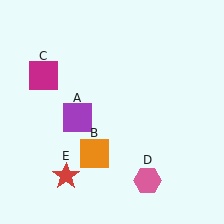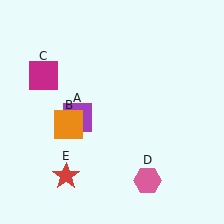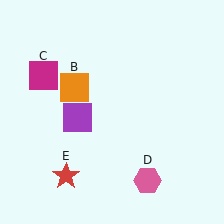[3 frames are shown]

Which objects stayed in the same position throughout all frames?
Purple square (object A) and magenta square (object C) and pink hexagon (object D) and red star (object E) remained stationary.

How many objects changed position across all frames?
1 object changed position: orange square (object B).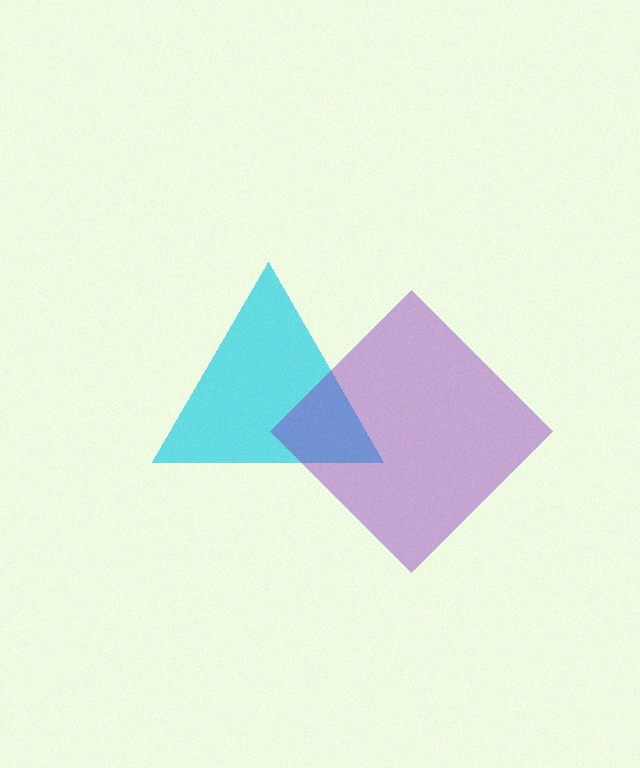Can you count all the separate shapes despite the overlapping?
Yes, there are 2 separate shapes.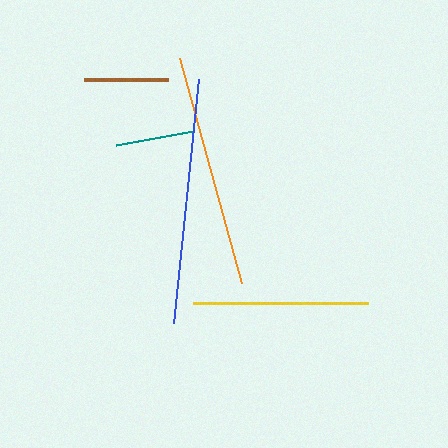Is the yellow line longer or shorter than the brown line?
The yellow line is longer than the brown line.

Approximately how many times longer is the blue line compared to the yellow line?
The blue line is approximately 1.4 times the length of the yellow line.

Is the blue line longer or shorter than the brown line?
The blue line is longer than the brown line.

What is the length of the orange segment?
The orange segment is approximately 233 pixels long.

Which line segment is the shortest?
The teal line is the shortest at approximately 78 pixels.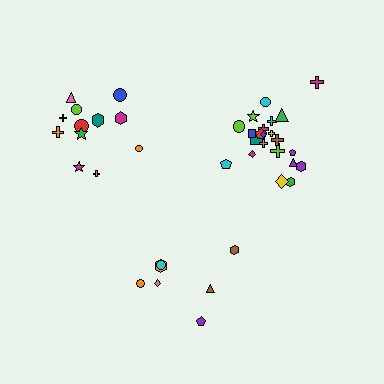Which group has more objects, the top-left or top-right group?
The top-right group.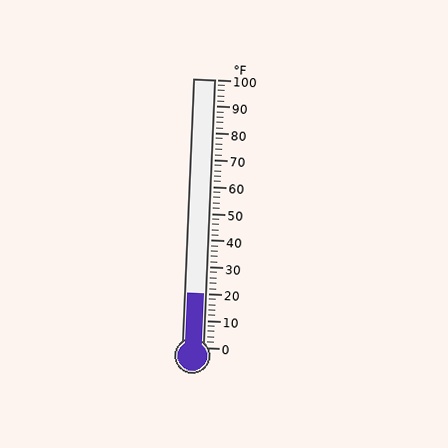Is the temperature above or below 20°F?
The temperature is at 20°F.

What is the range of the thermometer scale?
The thermometer scale ranges from 0°F to 100°F.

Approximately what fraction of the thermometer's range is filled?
The thermometer is filled to approximately 20% of its range.